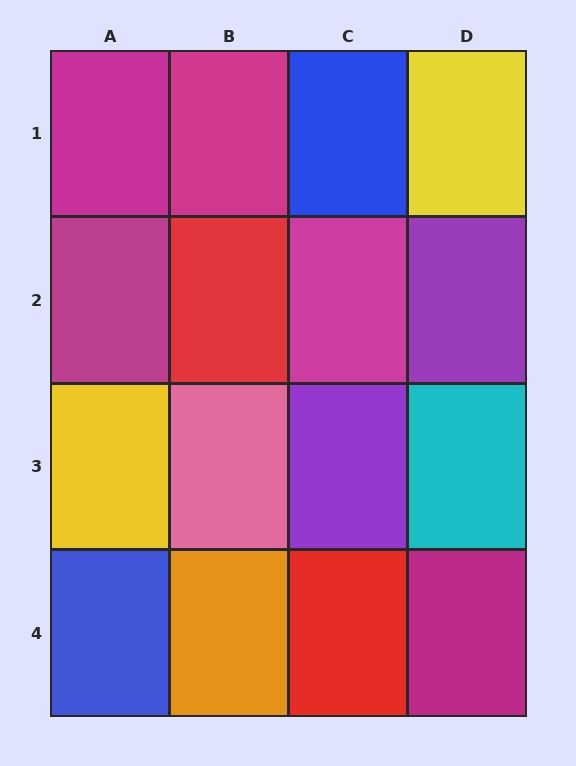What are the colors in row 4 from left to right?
Blue, orange, red, magenta.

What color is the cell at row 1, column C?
Blue.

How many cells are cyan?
1 cell is cyan.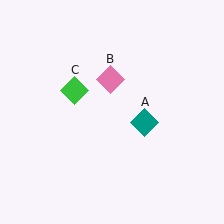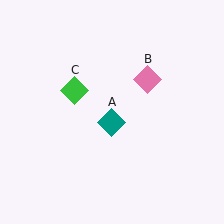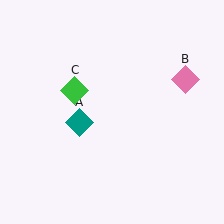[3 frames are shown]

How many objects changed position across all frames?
2 objects changed position: teal diamond (object A), pink diamond (object B).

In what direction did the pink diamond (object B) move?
The pink diamond (object B) moved right.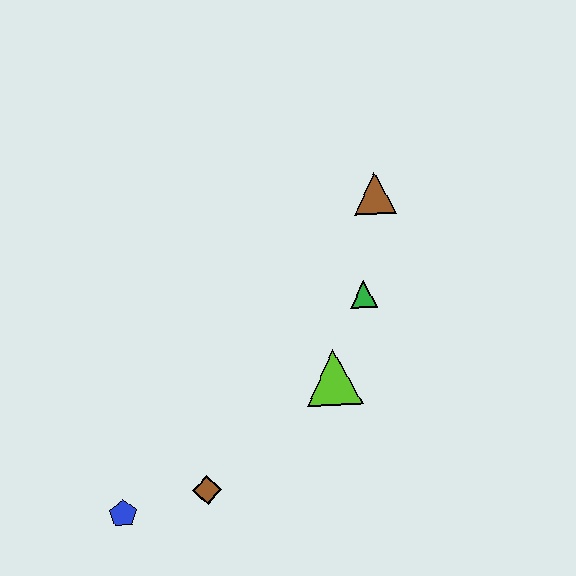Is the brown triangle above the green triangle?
Yes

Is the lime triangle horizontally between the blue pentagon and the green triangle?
Yes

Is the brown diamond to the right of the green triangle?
No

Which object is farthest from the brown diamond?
The brown triangle is farthest from the brown diamond.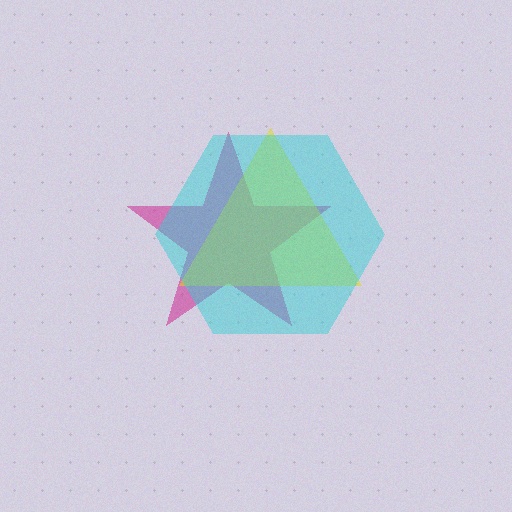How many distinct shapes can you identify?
There are 3 distinct shapes: a magenta star, a yellow triangle, a cyan hexagon.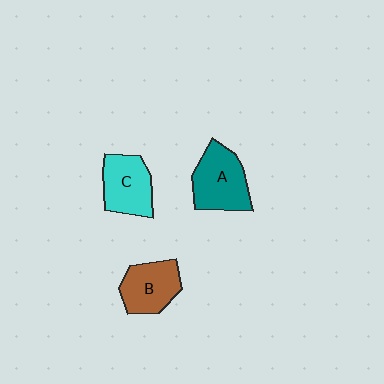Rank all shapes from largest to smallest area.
From largest to smallest: A (teal), C (cyan), B (brown).